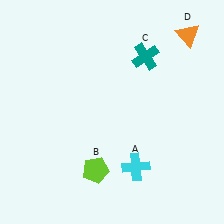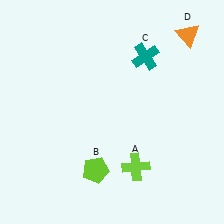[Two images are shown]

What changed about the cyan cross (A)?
In Image 1, A is cyan. In Image 2, it changed to lime.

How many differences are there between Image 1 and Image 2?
There is 1 difference between the two images.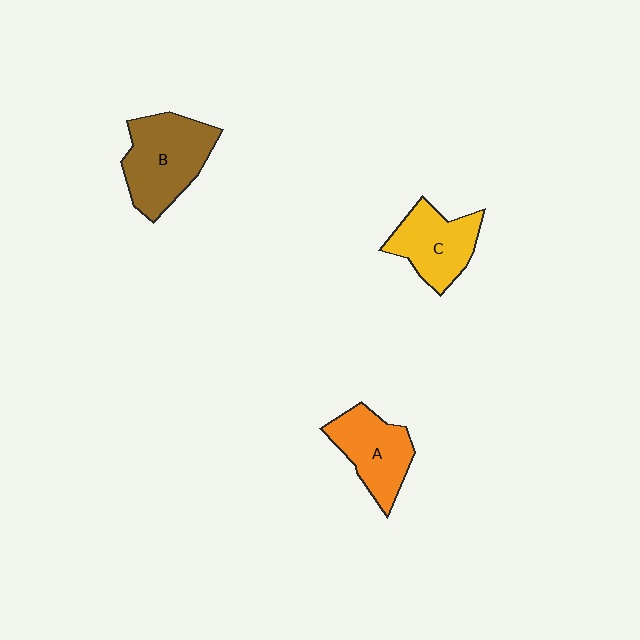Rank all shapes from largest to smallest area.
From largest to smallest: B (brown), A (orange), C (yellow).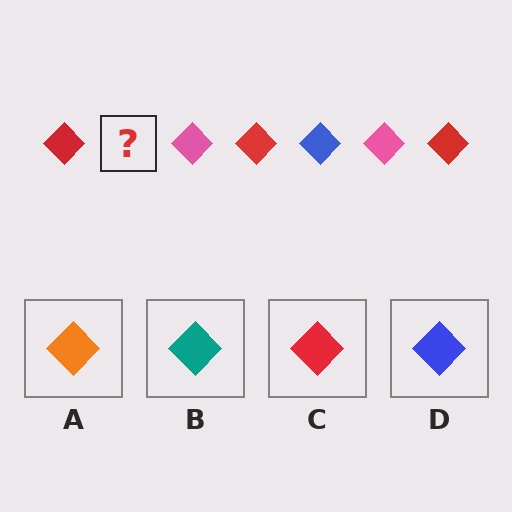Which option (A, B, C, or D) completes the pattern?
D.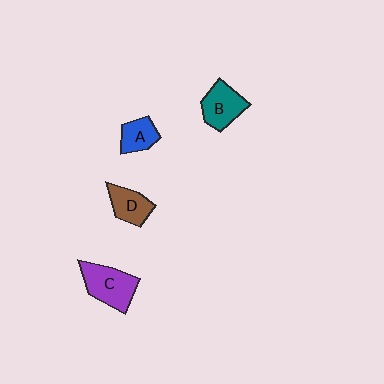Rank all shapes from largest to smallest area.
From largest to smallest: C (purple), B (teal), D (brown), A (blue).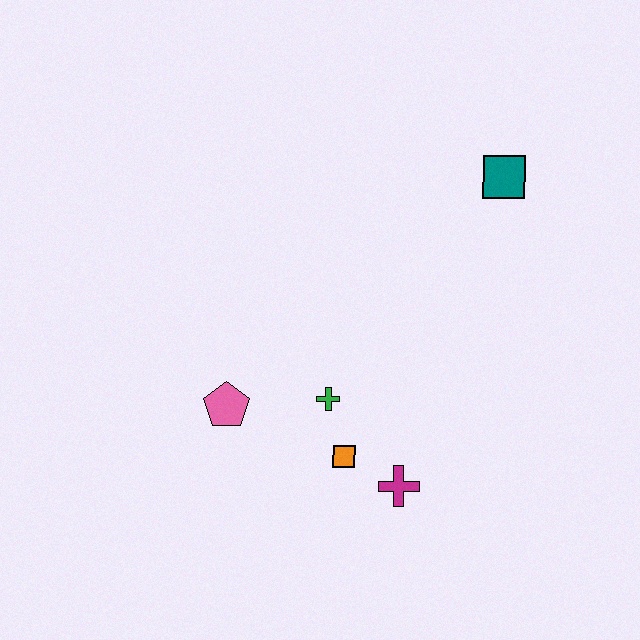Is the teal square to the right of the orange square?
Yes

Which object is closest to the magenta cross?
The orange square is closest to the magenta cross.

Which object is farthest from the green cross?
The teal square is farthest from the green cross.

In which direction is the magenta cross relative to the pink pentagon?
The magenta cross is to the right of the pink pentagon.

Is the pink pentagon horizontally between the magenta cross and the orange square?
No